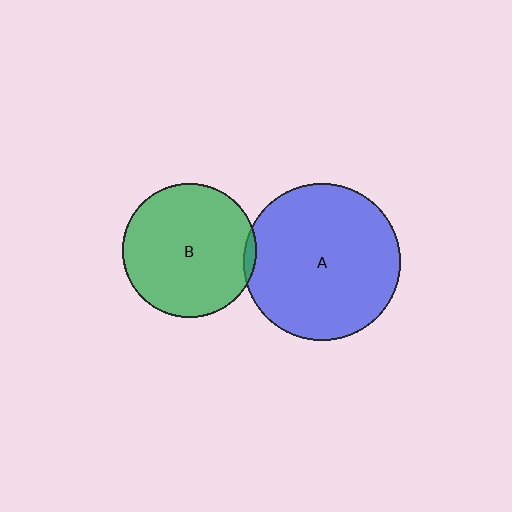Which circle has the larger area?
Circle A (blue).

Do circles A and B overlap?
Yes.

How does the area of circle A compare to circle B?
Approximately 1.4 times.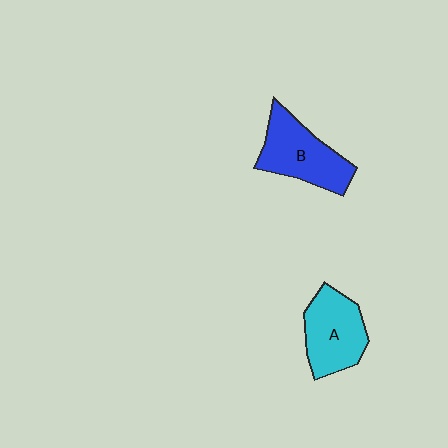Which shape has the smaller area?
Shape A (cyan).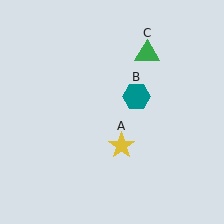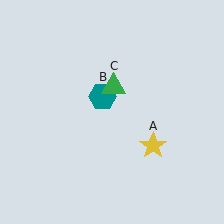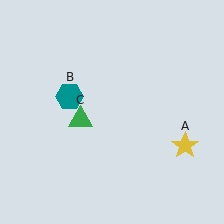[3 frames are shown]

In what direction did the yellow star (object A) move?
The yellow star (object A) moved right.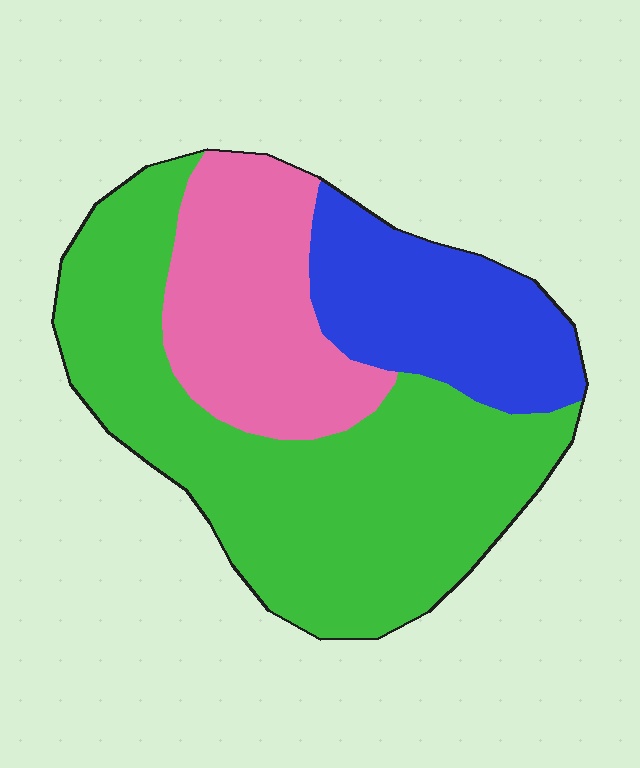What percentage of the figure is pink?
Pink covers about 25% of the figure.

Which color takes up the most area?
Green, at roughly 55%.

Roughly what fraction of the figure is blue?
Blue takes up between a sixth and a third of the figure.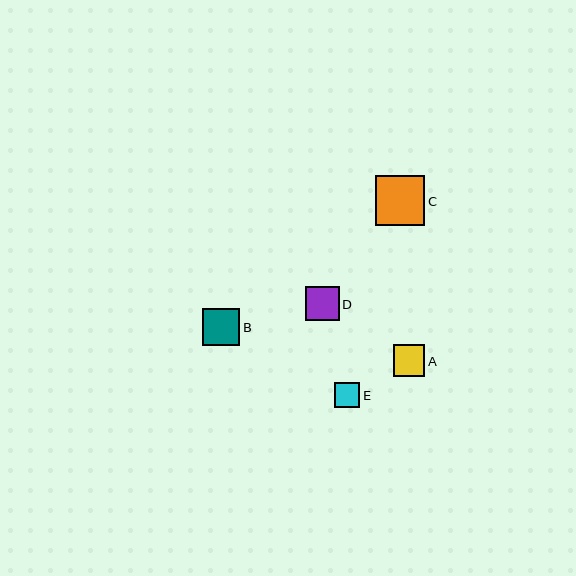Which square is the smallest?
Square E is the smallest with a size of approximately 25 pixels.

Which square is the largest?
Square C is the largest with a size of approximately 49 pixels.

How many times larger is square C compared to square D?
Square C is approximately 1.5 times the size of square D.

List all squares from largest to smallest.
From largest to smallest: C, B, D, A, E.